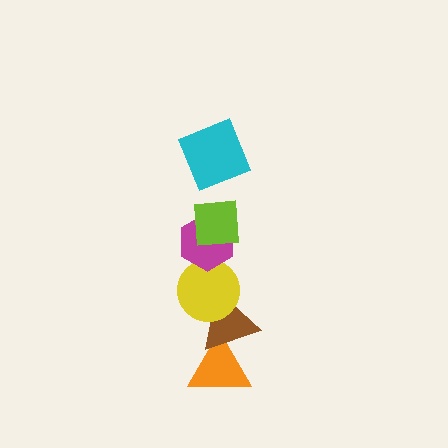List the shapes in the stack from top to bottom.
From top to bottom: the cyan square, the lime square, the magenta hexagon, the yellow circle, the brown triangle, the orange triangle.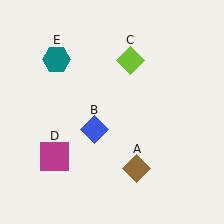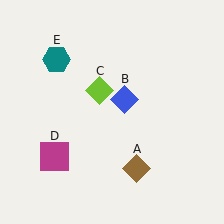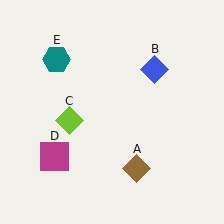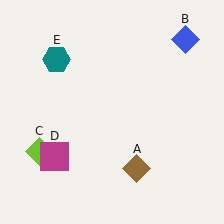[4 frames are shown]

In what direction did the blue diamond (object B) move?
The blue diamond (object B) moved up and to the right.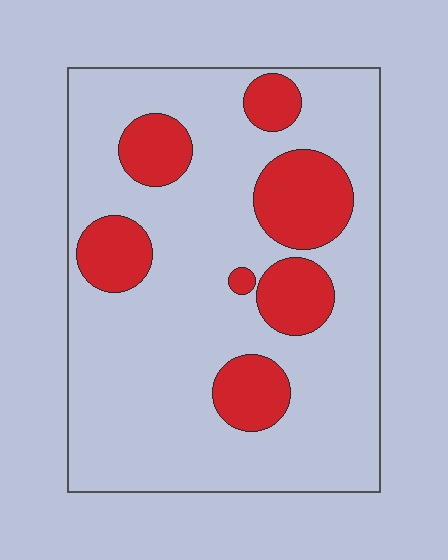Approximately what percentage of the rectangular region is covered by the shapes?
Approximately 25%.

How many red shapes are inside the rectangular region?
7.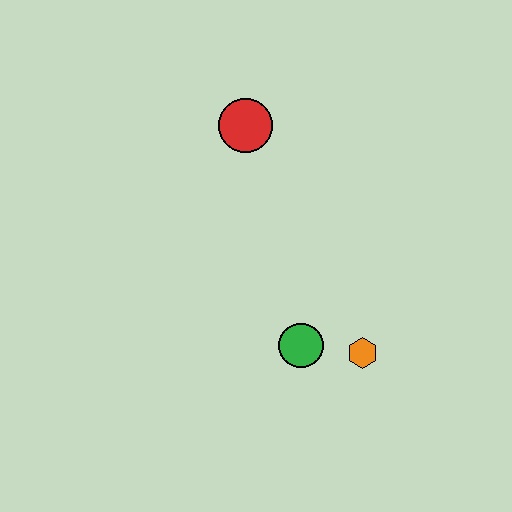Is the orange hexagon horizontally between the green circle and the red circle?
No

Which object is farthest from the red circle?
The orange hexagon is farthest from the red circle.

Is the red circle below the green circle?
No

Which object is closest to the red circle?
The green circle is closest to the red circle.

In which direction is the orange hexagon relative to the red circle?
The orange hexagon is below the red circle.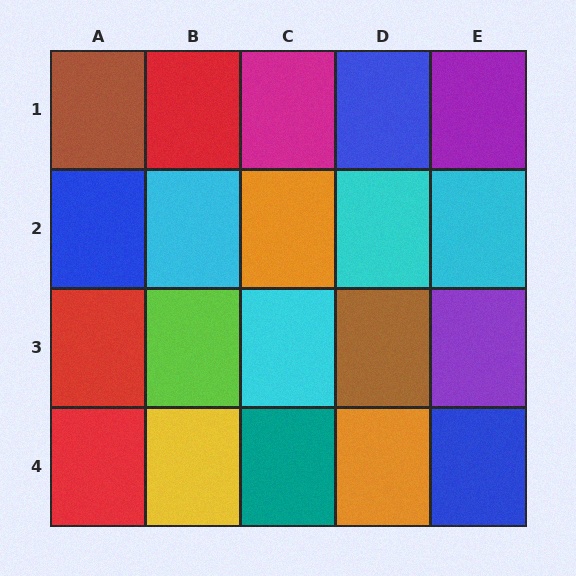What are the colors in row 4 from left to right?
Red, yellow, teal, orange, blue.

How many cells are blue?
3 cells are blue.